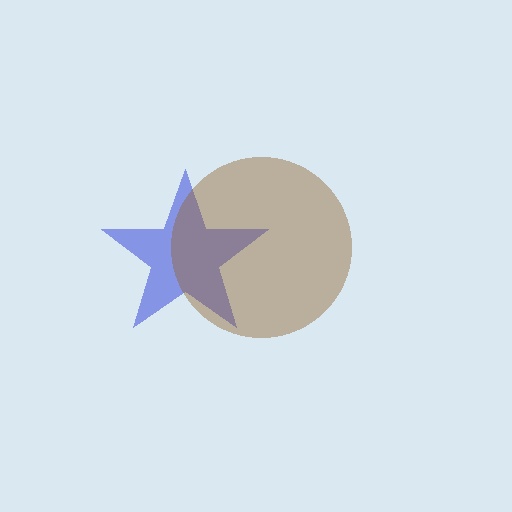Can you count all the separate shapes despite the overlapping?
Yes, there are 2 separate shapes.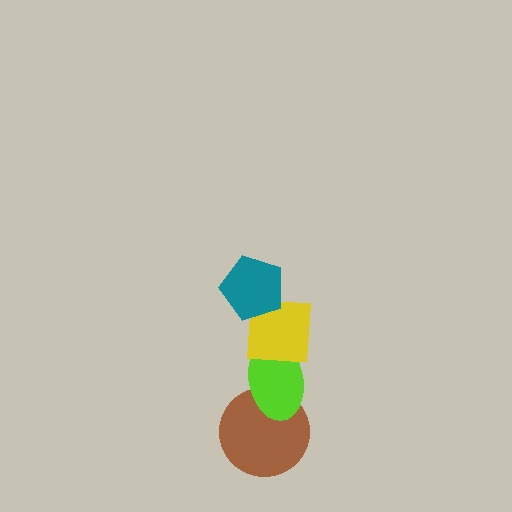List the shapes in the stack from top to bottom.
From top to bottom: the teal pentagon, the yellow square, the lime ellipse, the brown circle.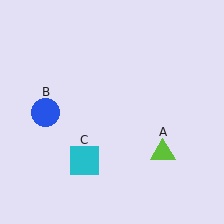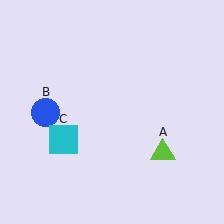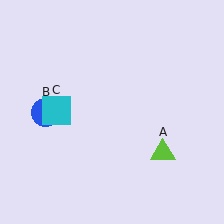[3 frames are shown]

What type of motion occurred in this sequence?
The cyan square (object C) rotated clockwise around the center of the scene.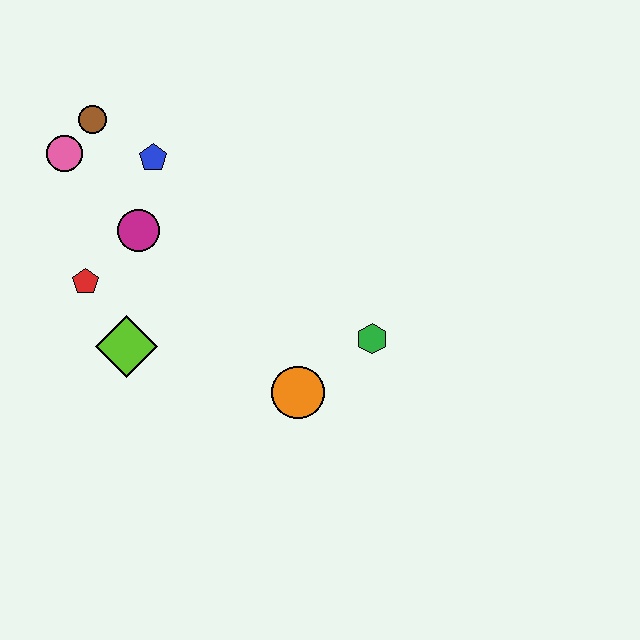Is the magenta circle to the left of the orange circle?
Yes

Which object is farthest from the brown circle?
The green hexagon is farthest from the brown circle.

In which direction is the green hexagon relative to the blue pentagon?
The green hexagon is to the right of the blue pentagon.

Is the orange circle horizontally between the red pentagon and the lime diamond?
No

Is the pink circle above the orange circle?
Yes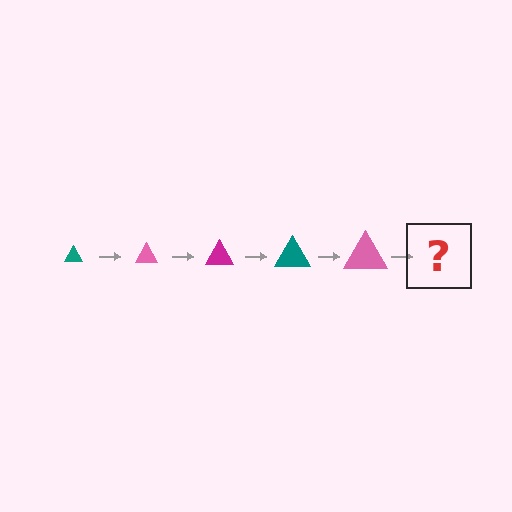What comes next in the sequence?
The next element should be a magenta triangle, larger than the previous one.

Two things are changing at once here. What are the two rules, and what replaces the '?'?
The two rules are that the triangle grows larger each step and the color cycles through teal, pink, and magenta. The '?' should be a magenta triangle, larger than the previous one.